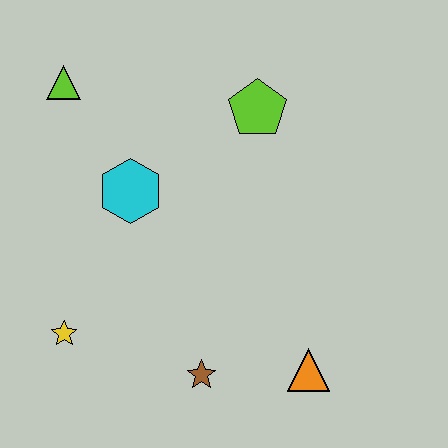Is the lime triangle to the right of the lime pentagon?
No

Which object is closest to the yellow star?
The brown star is closest to the yellow star.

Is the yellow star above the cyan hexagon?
No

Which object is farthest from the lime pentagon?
The yellow star is farthest from the lime pentagon.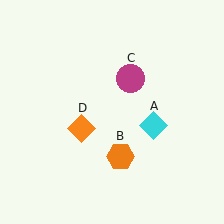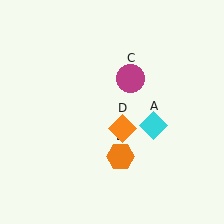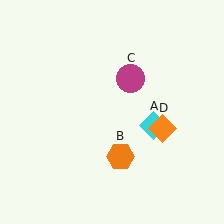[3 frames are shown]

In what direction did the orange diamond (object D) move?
The orange diamond (object D) moved right.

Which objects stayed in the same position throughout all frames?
Cyan diamond (object A) and orange hexagon (object B) and magenta circle (object C) remained stationary.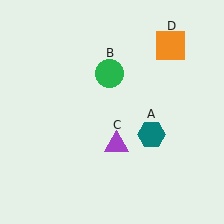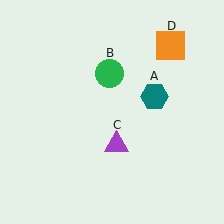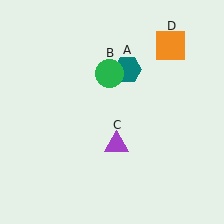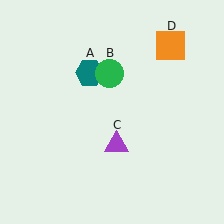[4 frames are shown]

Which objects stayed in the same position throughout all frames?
Green circle (object B) and purple triangle (object C) and orange square (object D) remained stationary.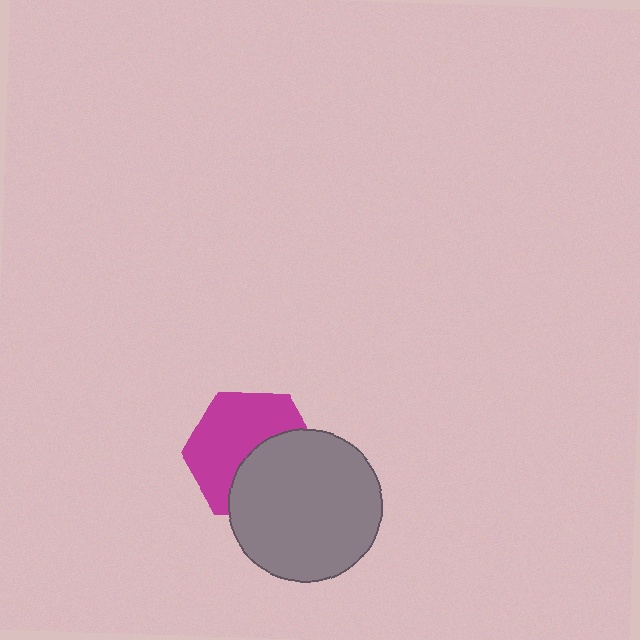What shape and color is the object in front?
The object in front is a gray circle.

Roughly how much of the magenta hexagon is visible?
About half of it is visible (roughly 57%).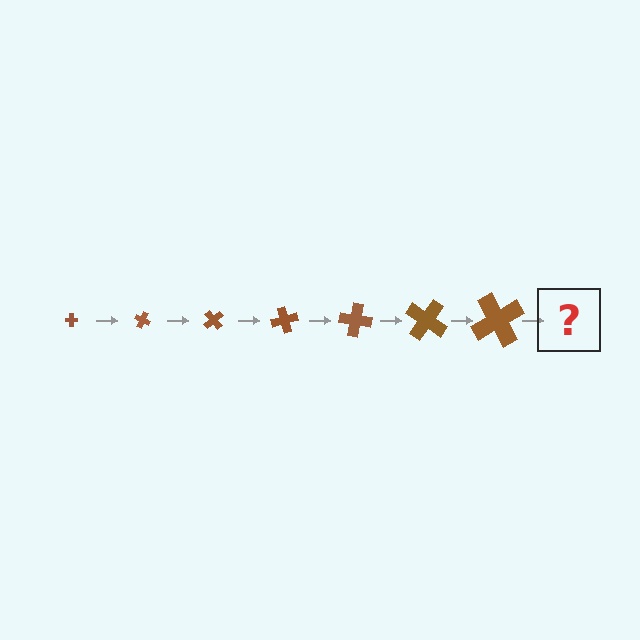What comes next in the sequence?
The next element should be a cross, larger than the previous one and rotated 175 degrees from the start.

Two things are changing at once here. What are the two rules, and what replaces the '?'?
The two rules are that the cross grows larger each step and it rotates 25 degrees each step. The '?' should be a cross, larger than the previous one and rotated 175 degrees from the start.